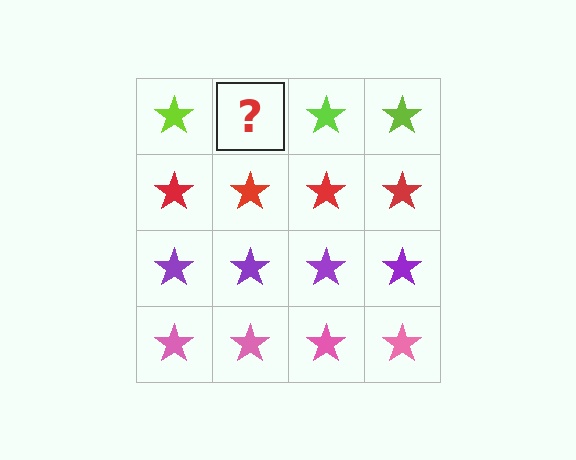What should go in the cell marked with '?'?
The missing cell should contain a lime star.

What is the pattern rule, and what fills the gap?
The rule is that each row has a consistent color. The gap should be filled with a lime star.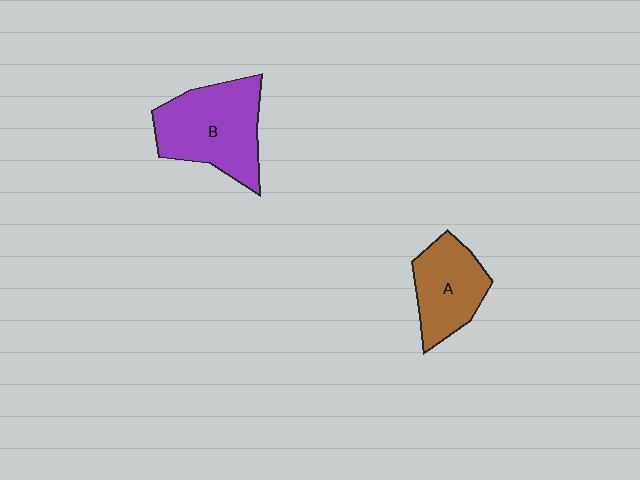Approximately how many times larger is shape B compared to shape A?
Approximately 1.4 times.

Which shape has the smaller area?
Shape A (brown).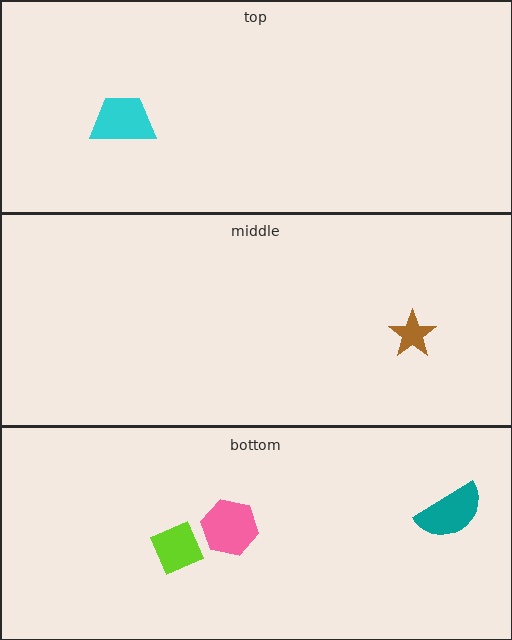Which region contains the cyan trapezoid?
The top region.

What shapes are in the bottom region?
The teal semicircle, the lime diamond, the pink hexagon.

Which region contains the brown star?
The middle region.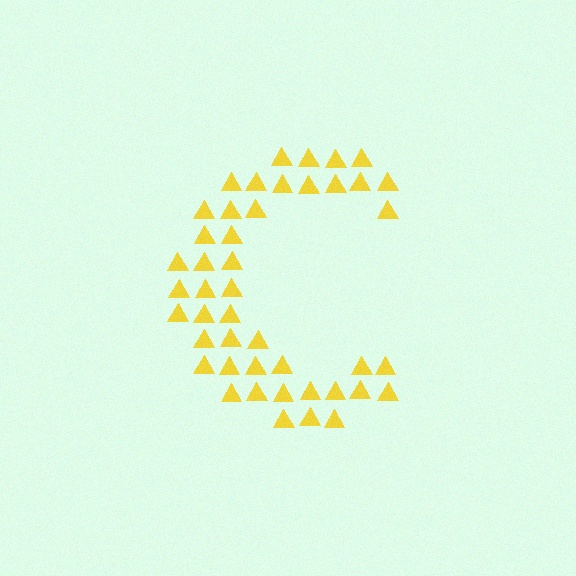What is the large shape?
The large shape is the letter C.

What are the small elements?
The small elements are triangles.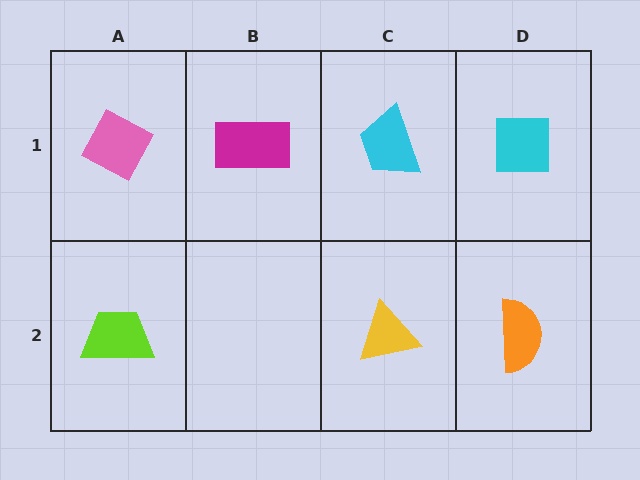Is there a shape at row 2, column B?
No, that cell is empty.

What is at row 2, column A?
A lime trapezoid.